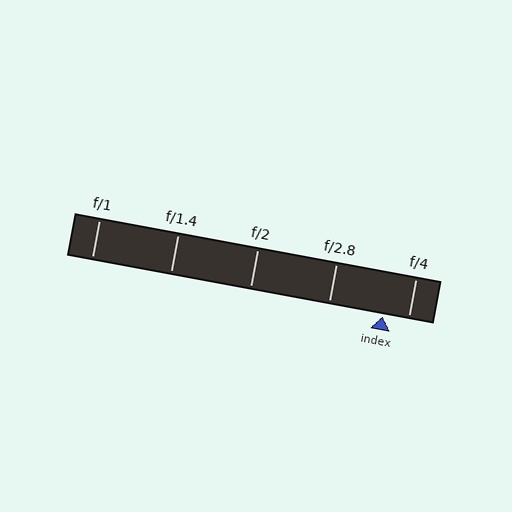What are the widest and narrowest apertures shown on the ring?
The widest aperture shown is f/1 and the narrowest is f/4.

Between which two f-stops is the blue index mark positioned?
The index mark is between f/2.8 and f/4.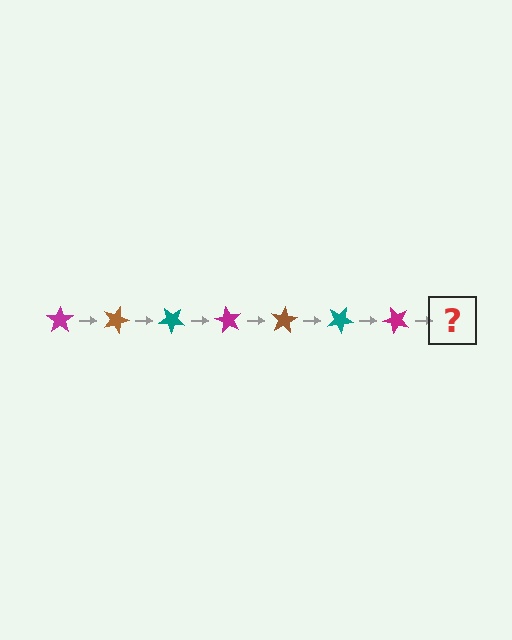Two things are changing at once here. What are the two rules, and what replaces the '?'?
The two rules are that it rotates 20 degrees each step and the color cycles through magenta, brown, and teal. The '?' should be a brown star, rotated 140 degrees from the start.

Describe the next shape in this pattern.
It should be a brown star, rotated 140 degrees from the start.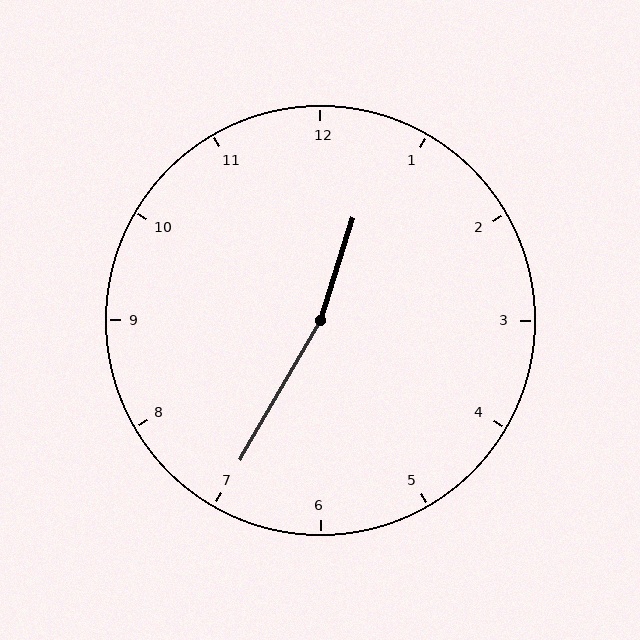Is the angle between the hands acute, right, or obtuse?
It is obtuse.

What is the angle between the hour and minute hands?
Approximately 168 degrees.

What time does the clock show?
12:35.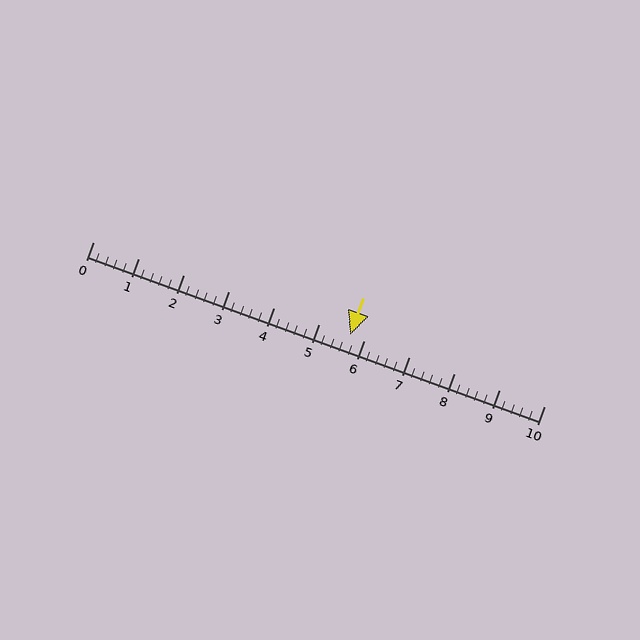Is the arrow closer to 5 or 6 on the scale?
The arrow is closer to 6.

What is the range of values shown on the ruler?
The ruler shows values from 0 to 10.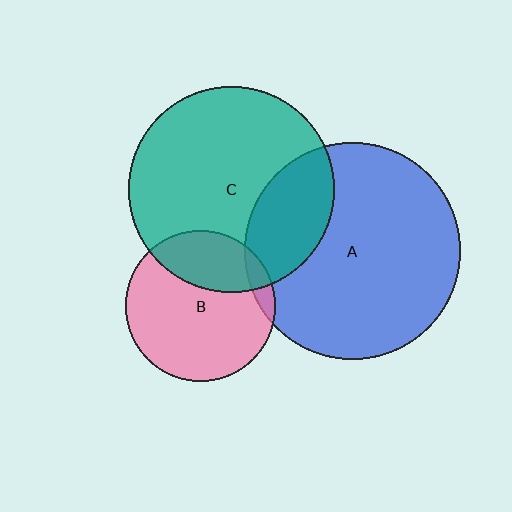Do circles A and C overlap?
Yes.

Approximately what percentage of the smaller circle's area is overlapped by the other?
Approximately 25%.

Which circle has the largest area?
Circle A (blue).